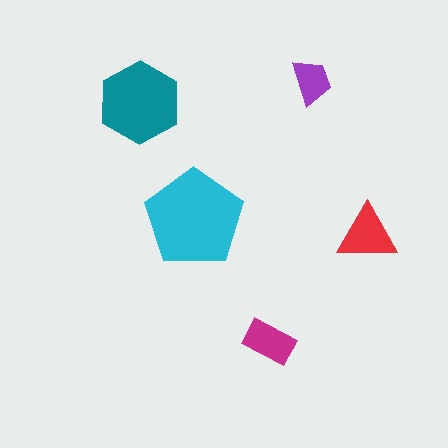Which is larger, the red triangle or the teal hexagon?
The teal hexagon.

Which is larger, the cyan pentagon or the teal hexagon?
The cyan pentagon.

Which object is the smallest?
The purple trapezoid.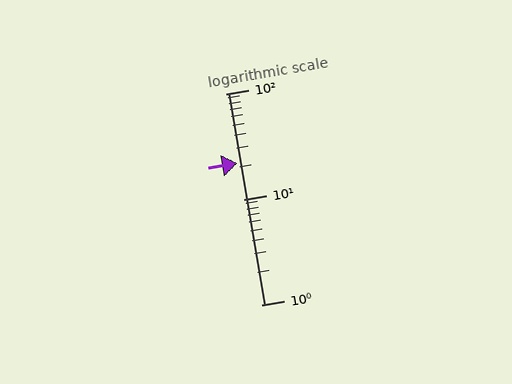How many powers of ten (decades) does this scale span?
The scale spans 2 decades, from 1 to 100.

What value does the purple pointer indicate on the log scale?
The pointer indicates approximately 22.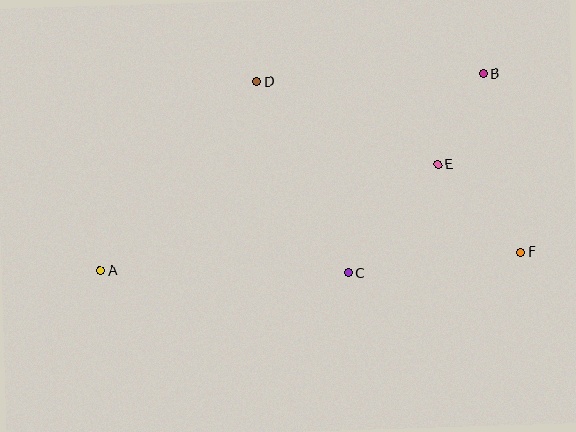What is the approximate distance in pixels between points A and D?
The distance between A and D is approximately 245 pixels.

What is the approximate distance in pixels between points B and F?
The distance between B and F is approximately 183 pixels.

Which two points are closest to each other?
Points B and E are closest to each other.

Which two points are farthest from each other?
Points A and B are farthest from each other.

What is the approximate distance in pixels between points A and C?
The distance between A and C is approximately 248 pixels.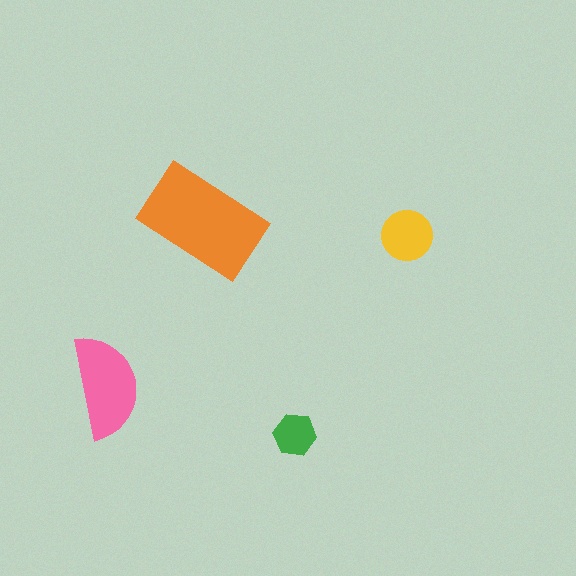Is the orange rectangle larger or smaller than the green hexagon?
Larger.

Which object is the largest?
The orange rectangle.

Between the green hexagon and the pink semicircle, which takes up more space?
The pink semicircle.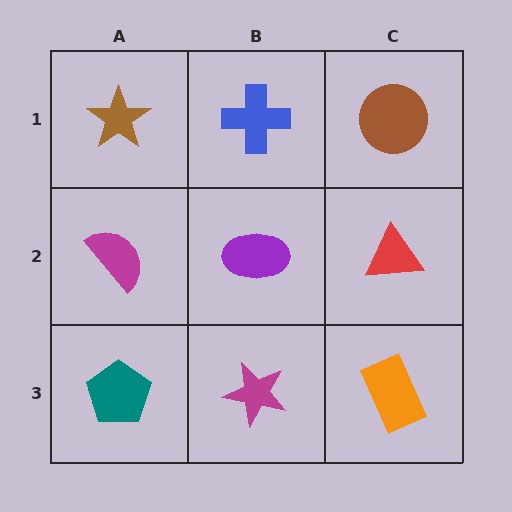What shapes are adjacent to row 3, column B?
A purple ellipse (row 2, column B), a teal pentagon (row 3, column A), an orange rectangle (row 3, column C).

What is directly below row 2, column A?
A teal pentagon.